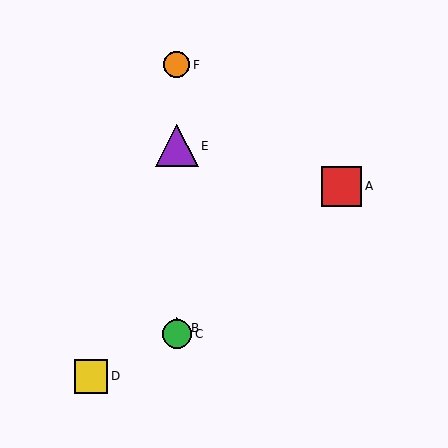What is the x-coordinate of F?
Object F is at x≈177.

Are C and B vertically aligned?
Yes, both are at x≈177.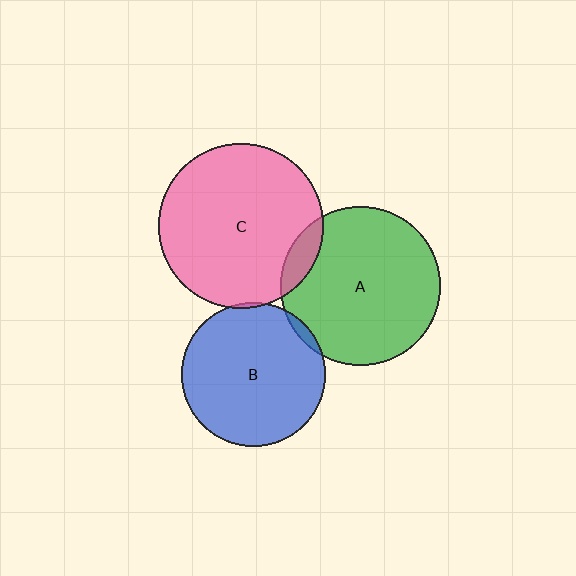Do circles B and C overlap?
Yes.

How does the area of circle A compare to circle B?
Approximately 1.2 times.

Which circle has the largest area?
Circle C (pink).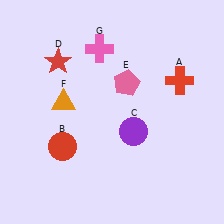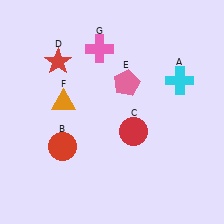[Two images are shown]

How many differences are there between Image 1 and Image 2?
There are 2 differences between the two images.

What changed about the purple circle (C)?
In Image 1, C is purple. In Image 2, it changed to red.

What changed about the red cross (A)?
In Image 1, A is red. In Image 2, it changed to cyan.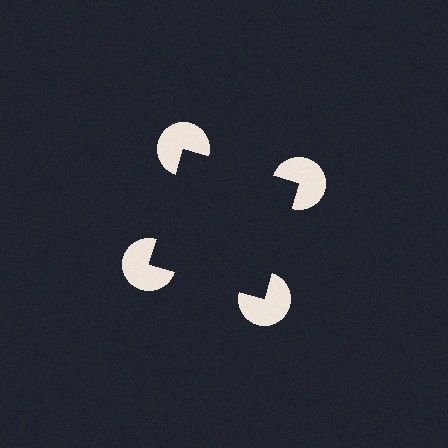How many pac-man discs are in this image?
There are 4 — one at each vertex of the illusory square.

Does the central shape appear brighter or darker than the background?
It typically appears slightly darker than the background, even though no actual brightness change is drawn.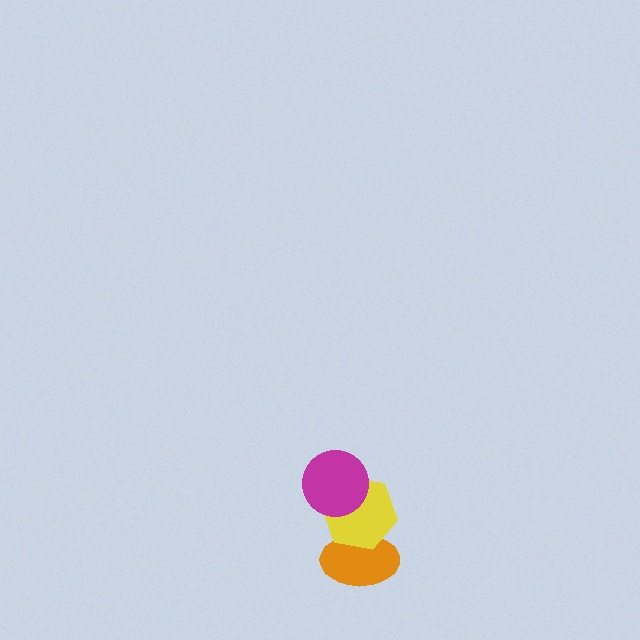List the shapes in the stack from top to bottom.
From top to bottom: the magenta circle, the yellow hexagon, the orange ellipse.